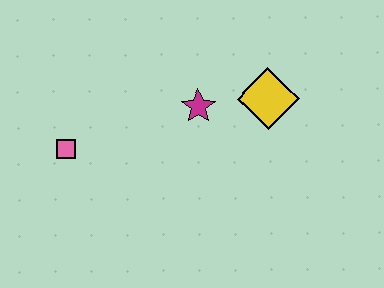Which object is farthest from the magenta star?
The pink square is farthest from the magenta star.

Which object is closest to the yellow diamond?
The magenta star is closest to the yellow diamond.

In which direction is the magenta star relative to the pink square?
The magenta star is to the right of the pink square.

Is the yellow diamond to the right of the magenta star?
Yes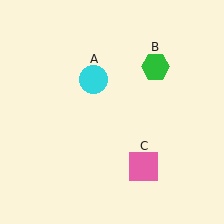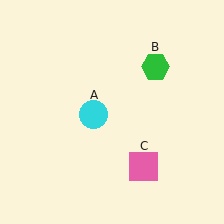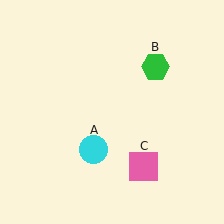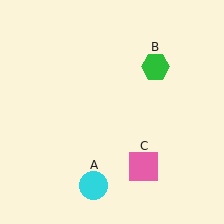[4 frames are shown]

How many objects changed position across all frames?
1 object changed position: cyan circle (object A).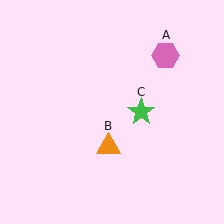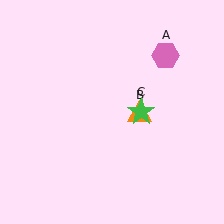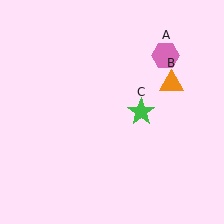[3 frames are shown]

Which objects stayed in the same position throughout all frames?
Pink hexagon (object A) and green star (object C) remained stationary.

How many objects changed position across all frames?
1 object changed position: orange triangle (object B).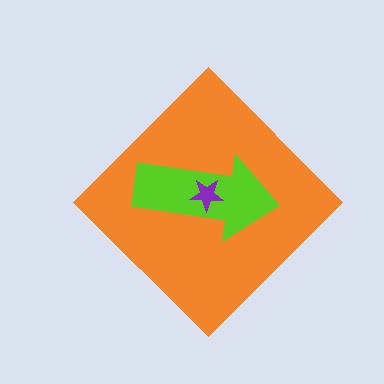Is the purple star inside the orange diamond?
Yes.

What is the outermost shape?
The orange diamond.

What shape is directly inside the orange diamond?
The lime arrow.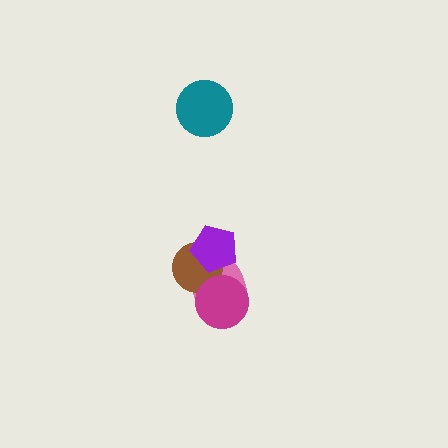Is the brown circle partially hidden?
Yes, it is partially covered by another shape.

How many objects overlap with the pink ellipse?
3 objects overlap with the pink ellipse.